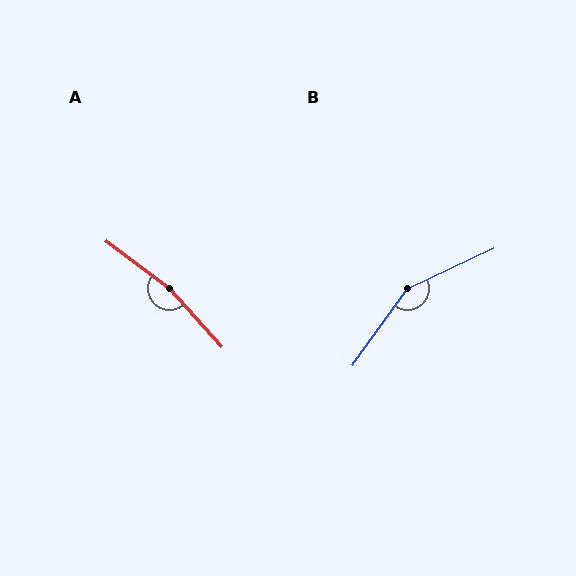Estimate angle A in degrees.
Approximately 169 degrees.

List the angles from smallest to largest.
B (151°), A (169°).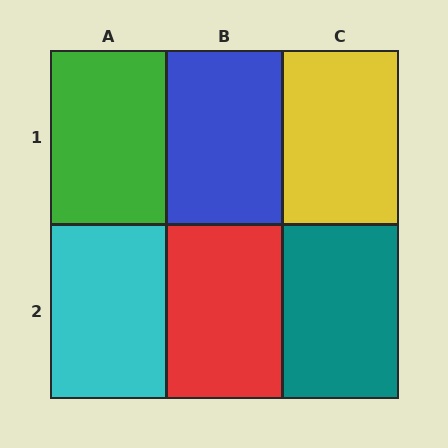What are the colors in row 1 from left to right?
Green, blue, yellow.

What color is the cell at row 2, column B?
Red.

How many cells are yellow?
1 cell is yellow.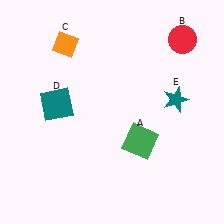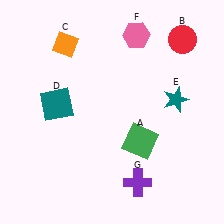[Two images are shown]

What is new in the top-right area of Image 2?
A pink hexagon (F) was added in the top-right area of Image 2.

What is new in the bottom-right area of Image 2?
A purple cross (G) was added in the bottom-right area of Image 2.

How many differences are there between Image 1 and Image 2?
There are 2 differences between the two images.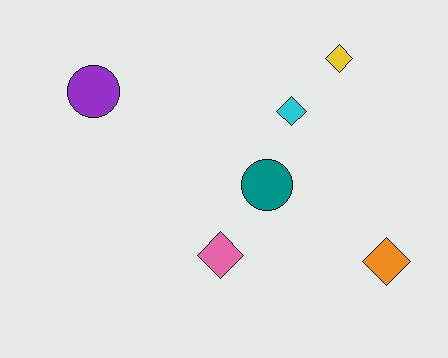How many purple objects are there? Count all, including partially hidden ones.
There is 1 purple object.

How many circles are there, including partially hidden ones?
There are 2 circles.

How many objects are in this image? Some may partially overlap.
There are 6 objects.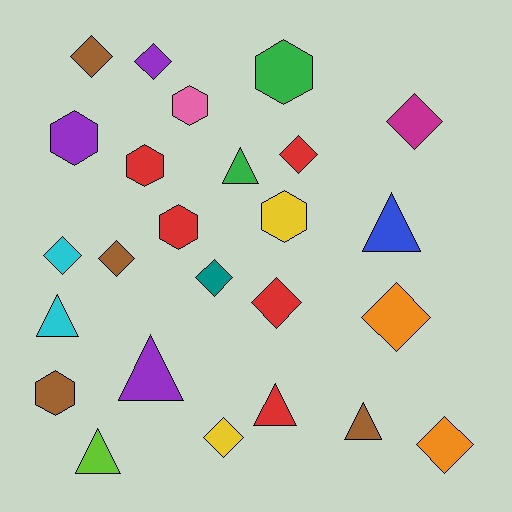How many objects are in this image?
There are 25 objects.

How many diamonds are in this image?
There are 11 diamonds.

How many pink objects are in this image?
There is 1 pink object.